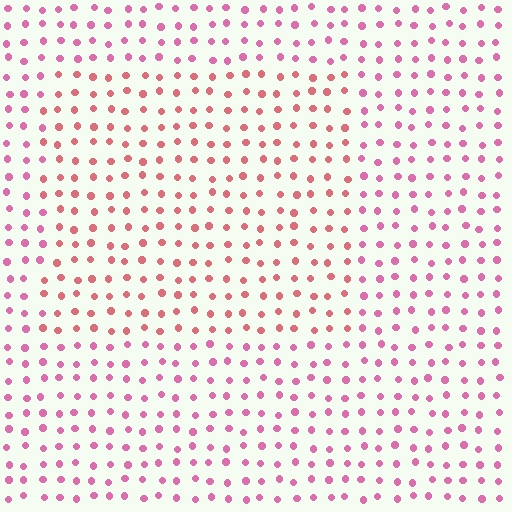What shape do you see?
I see a rectangle.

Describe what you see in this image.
The image is filled with small pink elements in a uniform arrangement. A rectangle-shaped region is visible where the elements are tinted to a slightly different hue, forming a subtle color boundary.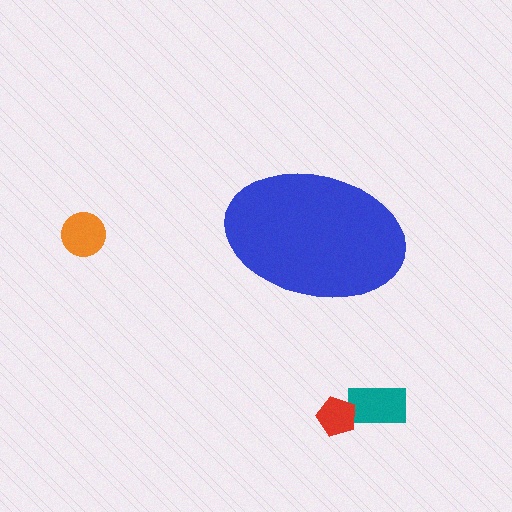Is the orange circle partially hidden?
No, the orange circle is fully visible.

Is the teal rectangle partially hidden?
No, the teal rectangle is fully visible.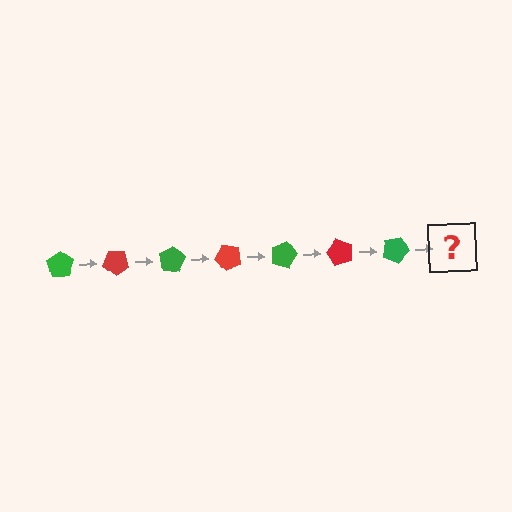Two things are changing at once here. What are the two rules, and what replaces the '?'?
The two rules are that it rotates 40 degrees each step and the color cycles through green and red. The '?' should be a red pentagon, rotated 280 degrees from the start.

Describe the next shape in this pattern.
It should be a red pentagon, rotated 280 degrees from the start.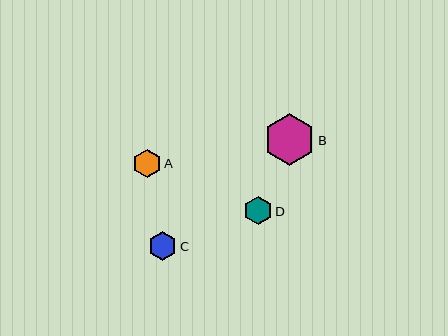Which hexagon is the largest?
Hexagon B is the largest with a size of approximately 51 pixels.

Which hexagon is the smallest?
Hexagon A is the smallest with a size of approximately 28 pixels.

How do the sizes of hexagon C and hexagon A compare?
Hexagon C and hexagon A are approximately the same size.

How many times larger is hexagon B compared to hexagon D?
Hexagon B is approximately 1.8 times the size of hexagon D.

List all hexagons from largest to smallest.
From largest to smallest: B, C, D, A.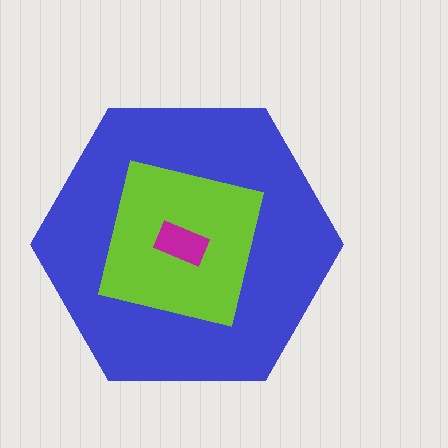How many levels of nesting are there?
3.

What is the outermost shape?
The blue hexagon.